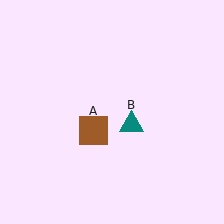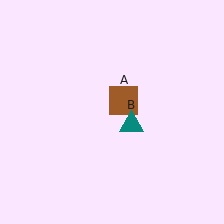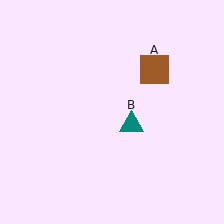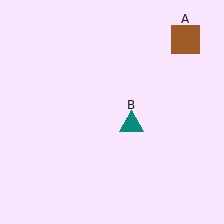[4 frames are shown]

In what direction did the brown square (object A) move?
The brown square (object A) moved up and to the right.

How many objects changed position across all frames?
1 object changed position: brown square (object A).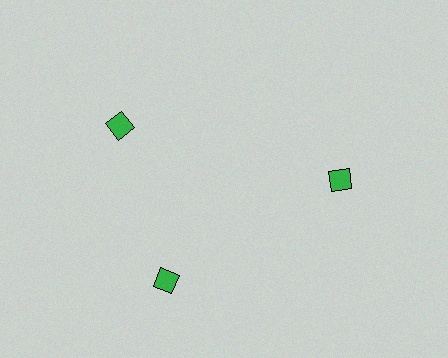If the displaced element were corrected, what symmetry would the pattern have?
It would have 3-fold rotational symmetry — the pattern would map onto itself every 120 degrees.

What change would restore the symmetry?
The symmetry would be restored by rotating it back into even spacing with its neighbors so that all 3 squares sit at equal angles and equal distance from the center.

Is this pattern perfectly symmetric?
No. The 3 green squares are arranged in a ring, but one element near the 11 o'clock position is rotated out of alignment along the ring, breaking the 3-fold rotational symmetry.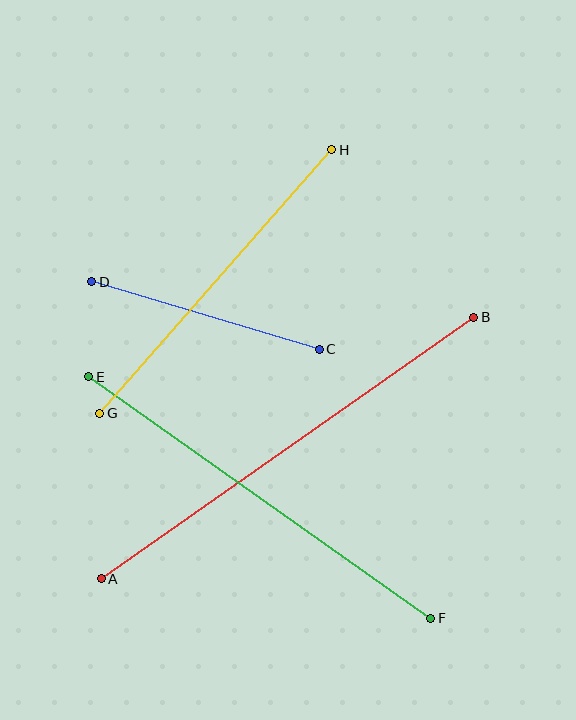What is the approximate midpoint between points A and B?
The midpoint is at approximately (287, 448) pixels.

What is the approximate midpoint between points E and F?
The midpoint is at approximately (260, 498) pixels.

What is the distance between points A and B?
The distance is approximately 455 pixels.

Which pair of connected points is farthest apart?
Points A and B are farthest apart.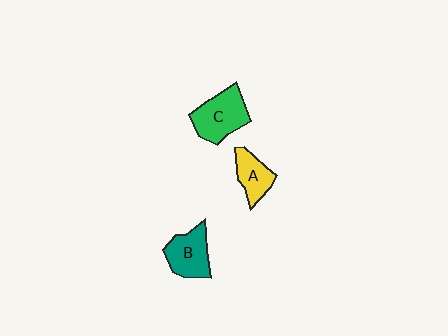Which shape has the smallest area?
Shape A (yellow).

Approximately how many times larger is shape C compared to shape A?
Approximately 1.5 times.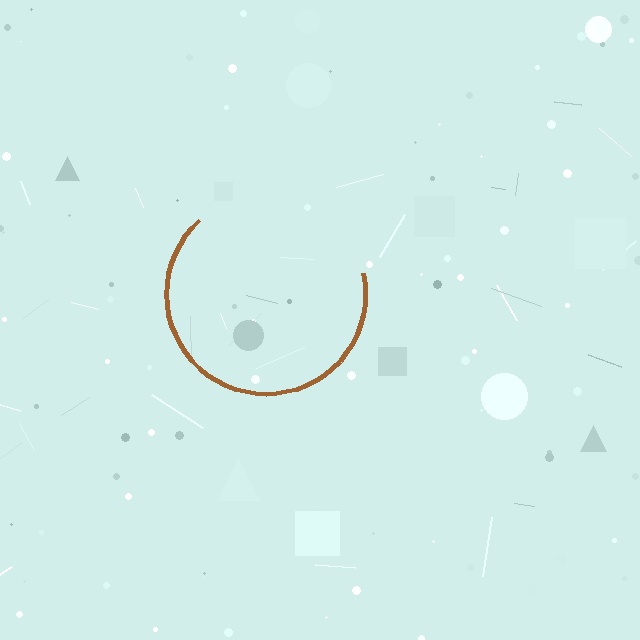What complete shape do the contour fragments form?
The contour fragments form a circle.